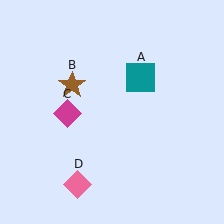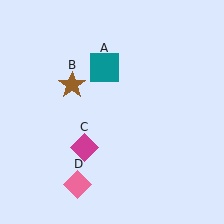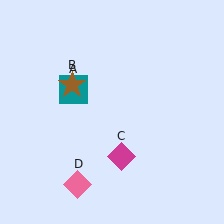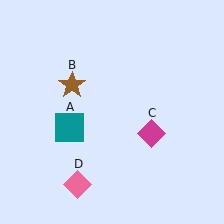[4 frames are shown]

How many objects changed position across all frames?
2 objects changed position: teal square (object A), magenta diamond (object C).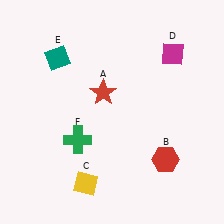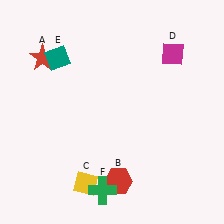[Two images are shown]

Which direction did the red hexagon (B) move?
The red hexagon (B) moved left.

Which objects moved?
The objects that moved are: the red star (A), the red hexagon (B), the green cross (F).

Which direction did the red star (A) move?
The red star (A) moved left.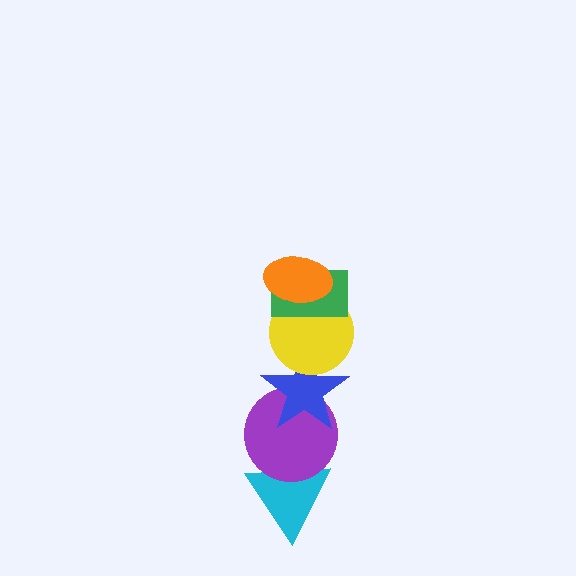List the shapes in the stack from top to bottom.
From top to bottom: the orange ellipse, the green rectangle, the yellow circle, the blue star, the purple circle, the cyan triangle.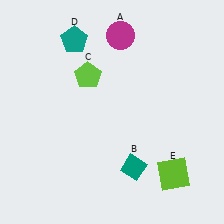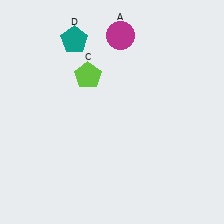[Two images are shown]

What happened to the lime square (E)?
The lime square (E) was removed in Image 2. It was in the bottom-right area of Image 1.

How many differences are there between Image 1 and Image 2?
There are 2 differences between the two images.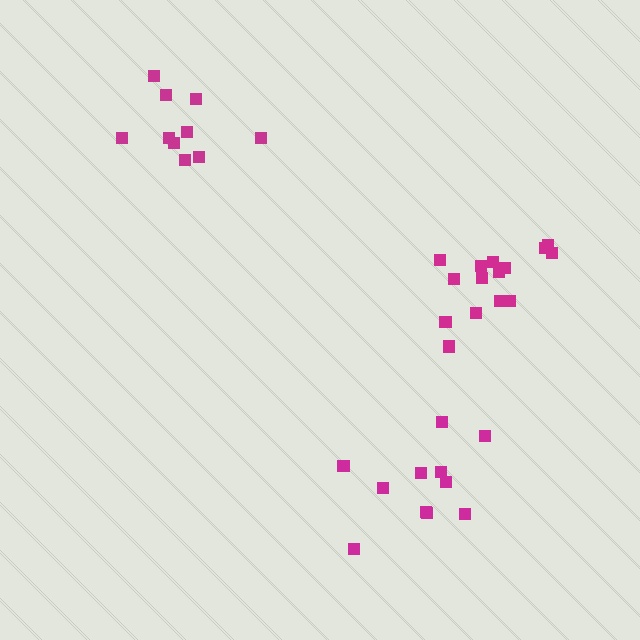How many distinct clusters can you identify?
There are 3 distinct clusters.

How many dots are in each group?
Group 1: 11 dots, Group 2: 15 dots, Group 3: 10 dots (36 total).